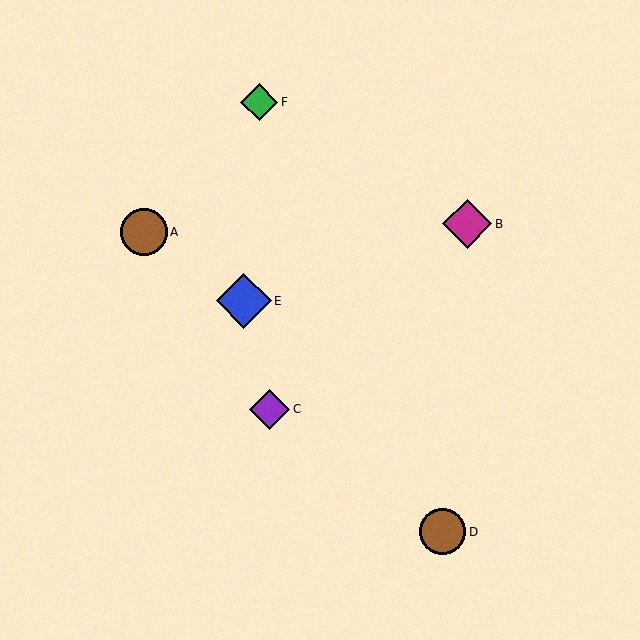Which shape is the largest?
The blue diamond (labeled E) is the largest.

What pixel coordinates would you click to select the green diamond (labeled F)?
Click at (259, 102) to select the green diamond F.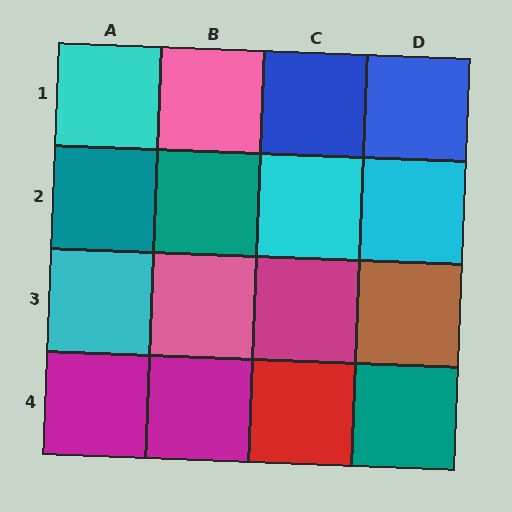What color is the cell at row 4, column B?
Magenta.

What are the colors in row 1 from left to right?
Cyan, pink, blue, blue.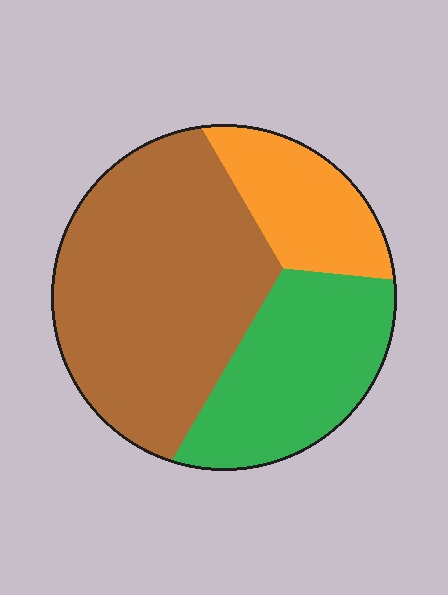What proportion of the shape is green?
Green covers 29% of the shape.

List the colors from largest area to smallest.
From largest to smallest: brown, green, orange.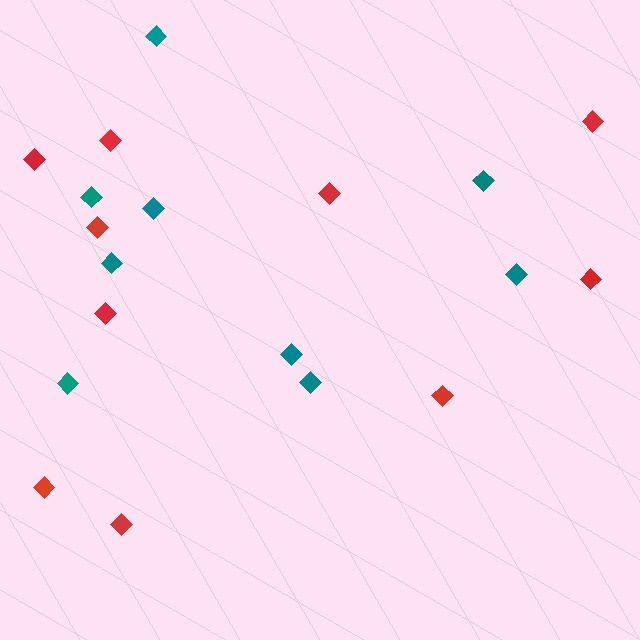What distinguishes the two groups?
There are 2 groups: one group of teal diamonds (9) and one group of red diamonds (10).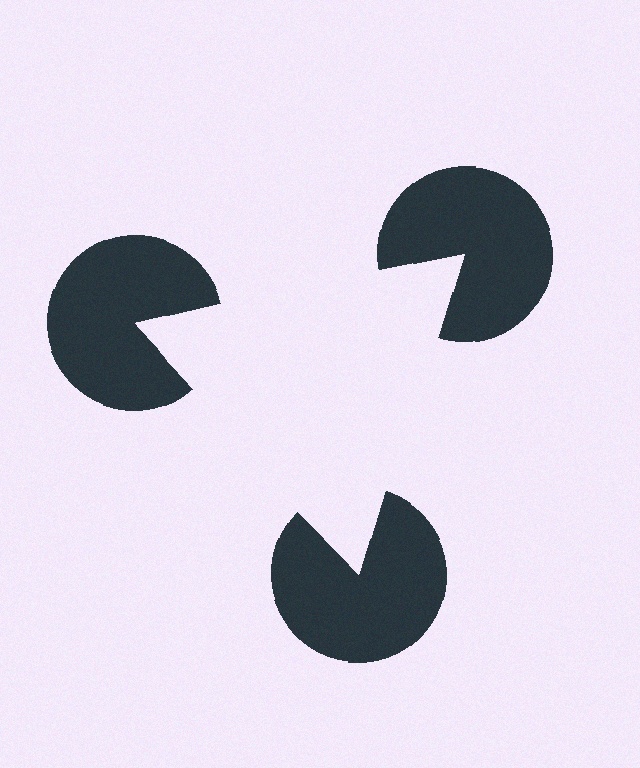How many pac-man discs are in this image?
There are 3 — one at each vertex of the illusory triangle.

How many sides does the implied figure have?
3 sides.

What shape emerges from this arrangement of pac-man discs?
An illusory triangle — its edges are inferred from the aligned wedge cuts in the pac-man discs, not physically drawn.